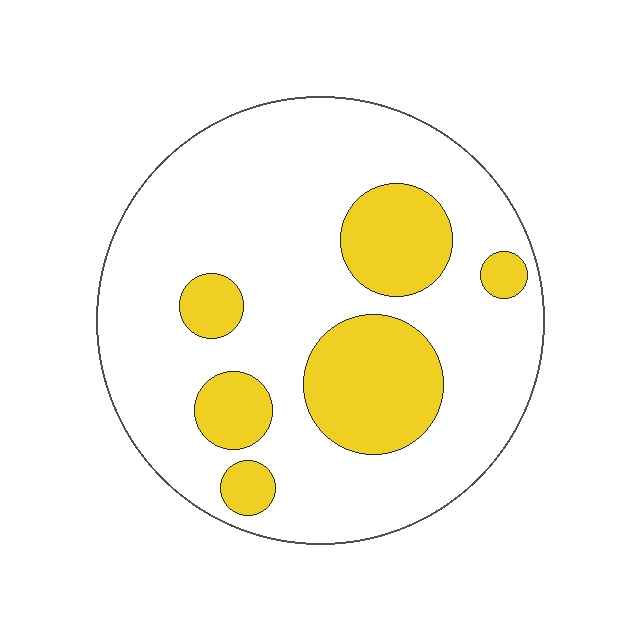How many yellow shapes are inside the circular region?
6.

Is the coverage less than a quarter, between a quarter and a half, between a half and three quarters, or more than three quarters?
Less than a quarter.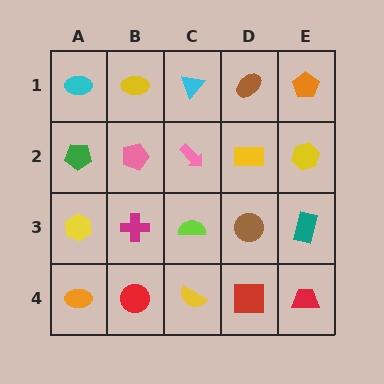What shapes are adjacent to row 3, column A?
A green pentagon (row 2, column A), an orange ellipse (row 4, column A), a magenta cross (row 3, column B).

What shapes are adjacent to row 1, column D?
A yellow rectangle (row 2, column D), a cyan triangle (row 1, column C), an orange pentagon (row 1, column E).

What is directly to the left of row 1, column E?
A brown ellipse.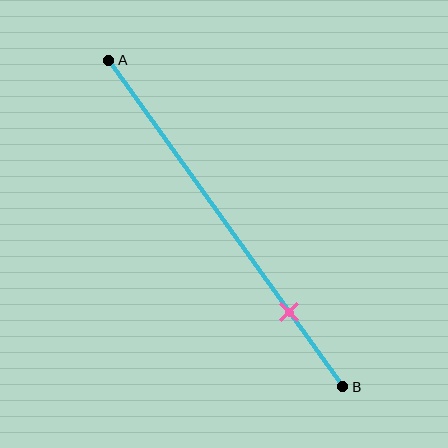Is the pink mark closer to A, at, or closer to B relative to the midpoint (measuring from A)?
The pink mark is closer to point B than the midpoint of segment AB.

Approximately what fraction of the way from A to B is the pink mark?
The pink mark is approximately 75% of the way from A to B.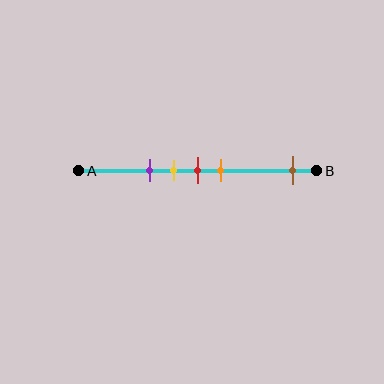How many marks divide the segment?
There are 5 marks dividing the segment.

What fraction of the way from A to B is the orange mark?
The orange mark is approximately 60% (0.6) of the way from A to B.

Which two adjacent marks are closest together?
The yellow and red marks are the closest adjacent pair.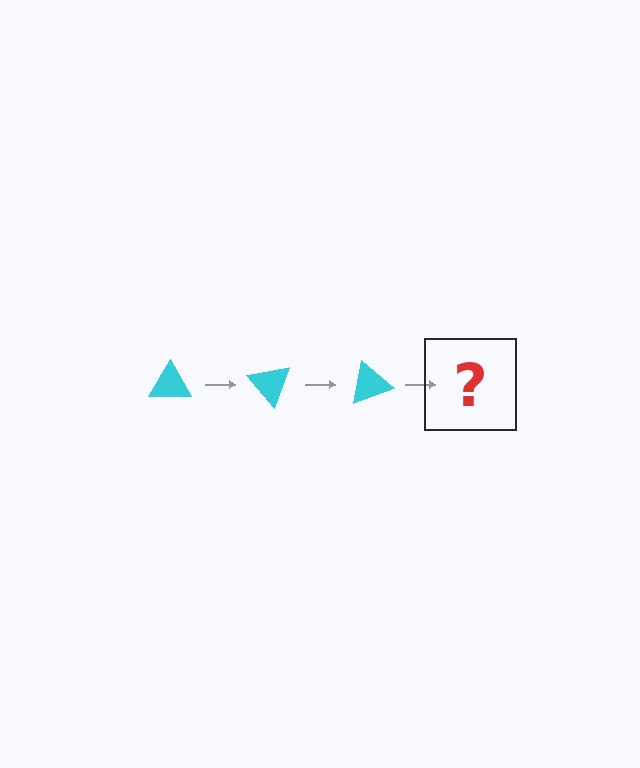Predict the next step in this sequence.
The next step is a cyan triangle rotated 150 degrees.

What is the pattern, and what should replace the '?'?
The pattern is that the triangle rotates 50 degrees each step. The '?' should be a cyan triangle rotated 150 degrees.